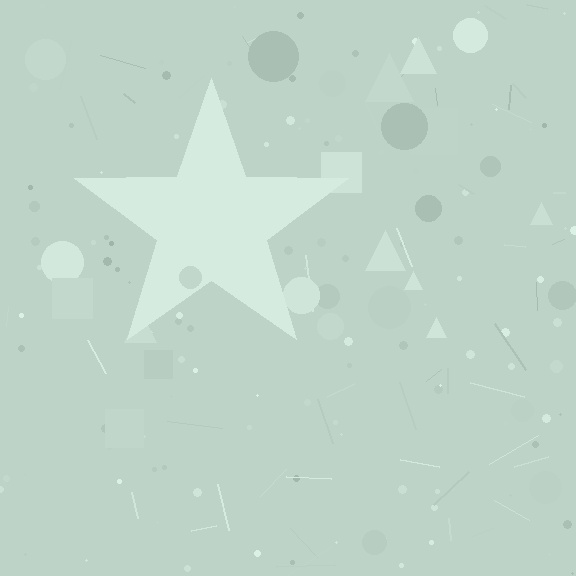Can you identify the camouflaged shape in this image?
The camouflaged shape is a star.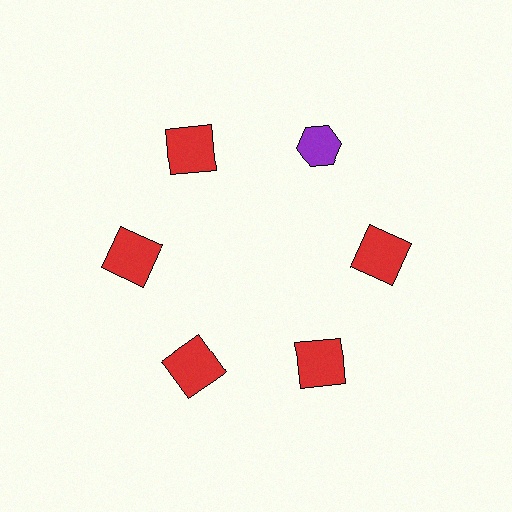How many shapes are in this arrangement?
There are 6 shapes arranged in a ring pattern.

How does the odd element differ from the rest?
It differs in both color (purple instead of red) and shape (hexagon instead of square).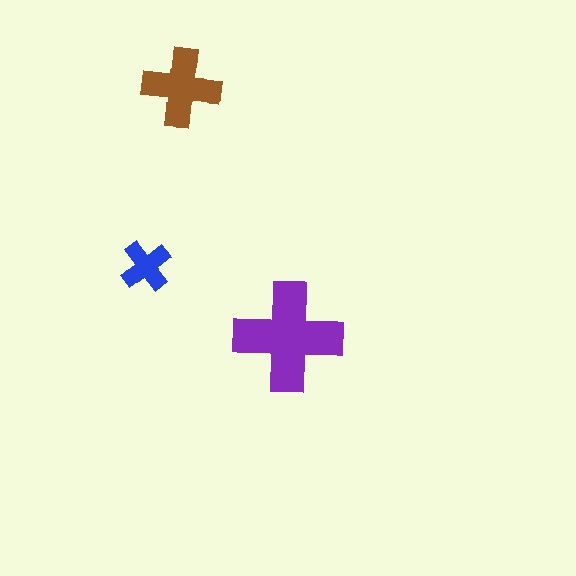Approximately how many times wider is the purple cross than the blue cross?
About 2 times wider.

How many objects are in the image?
There are 3 objects in the image.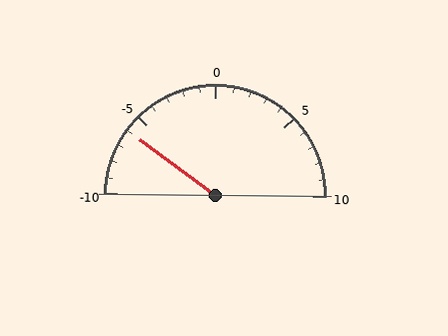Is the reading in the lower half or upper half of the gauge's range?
The reading is in the lower half of the range (-10 to 10).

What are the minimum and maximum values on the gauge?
The gauge ranges from -10 to 10.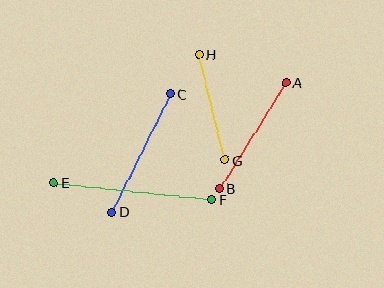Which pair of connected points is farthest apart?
Points E and F are farthest apart.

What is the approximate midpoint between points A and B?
The midpoint is at approximately (253, 136) pixels.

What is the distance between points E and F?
The distance is approximately 158 pixels.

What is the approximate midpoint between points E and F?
The midpoint is at approximately (133, 191) pixels.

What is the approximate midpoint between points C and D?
The midpoint is at approximately (141, 153) pixels.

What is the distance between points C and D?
The distance is approximately 132 pixels.